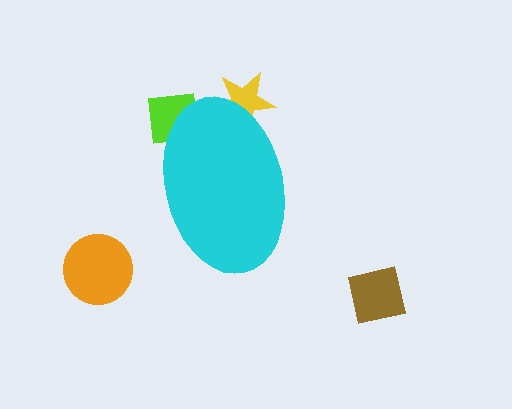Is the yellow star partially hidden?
Yes, the yellow star is partially hidden behind the cyan ellipse.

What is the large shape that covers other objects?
A cyan ellipse.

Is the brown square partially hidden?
No, the brown square is fully visible.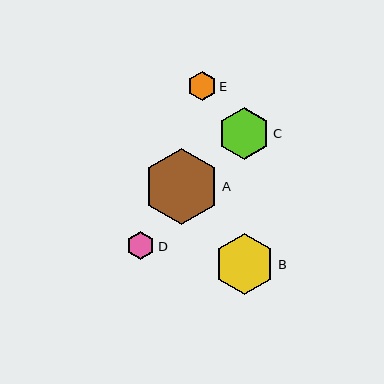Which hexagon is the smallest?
Hexagon D is the smallest with a size of approximately 28 pixels.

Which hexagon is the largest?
Hexagon A is the largest with a size of approximately 76 pixels.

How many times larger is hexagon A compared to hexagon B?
Hexagon A is approximately 1.3 times the size of hexagon B.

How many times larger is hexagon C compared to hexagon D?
Hexagon C is approximately 1.9 times the size of hexagon D.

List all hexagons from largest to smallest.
From largest to smallest: A, B, C, E, D.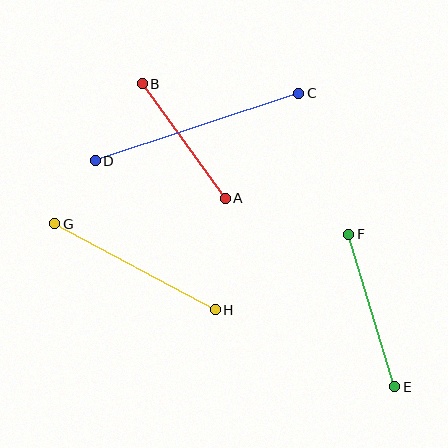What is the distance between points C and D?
The distance is approximately 214 pixels.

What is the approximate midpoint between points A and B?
The midpoint is at approximately (184, 141) pixels.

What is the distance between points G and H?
The distance is approximately 182 pixels.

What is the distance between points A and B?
The distance is approximately 141 pixels.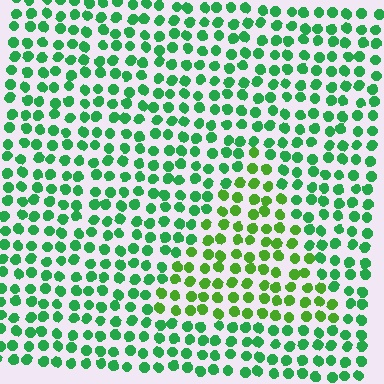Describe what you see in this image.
The image is filled with small green elements in a uniform arrangement. A triangle-shaped region is visible where the elements are tinted to a slightly different hue, forming a subtle color boundary.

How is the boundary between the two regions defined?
The boundary is defined purely by a slight shift in hue (about 32 degrees). Spacing, size, and orientation are identical on both sides.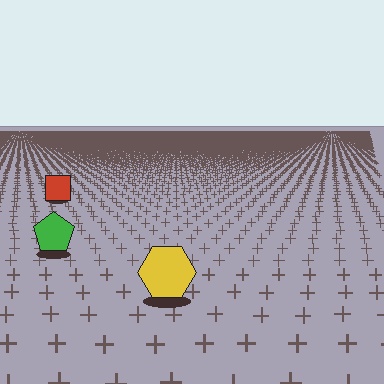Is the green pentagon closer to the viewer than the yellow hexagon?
No. The yellow hexagon is closer — you can tell from the texture gradient: the ground texture is coarser near it.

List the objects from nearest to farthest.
From nearest to farthest: the yellow hexagon, the green pentagon, the red square.